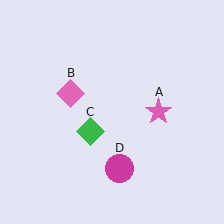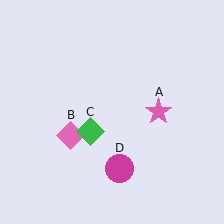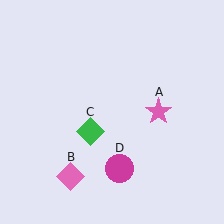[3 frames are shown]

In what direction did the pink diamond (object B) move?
The pink diamond (object B) moved down.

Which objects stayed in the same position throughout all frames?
Pink star (object A) and green diamond (object C) and magenta circle (object D) remained stationary.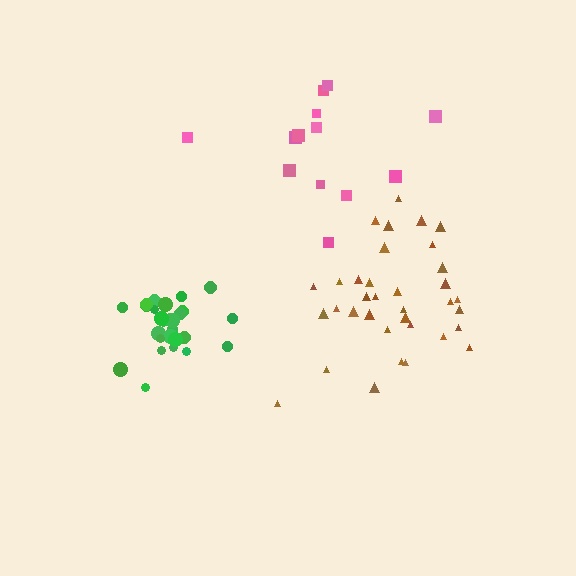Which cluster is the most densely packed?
Green.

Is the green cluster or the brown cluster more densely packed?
Green.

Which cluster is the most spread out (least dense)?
Pink.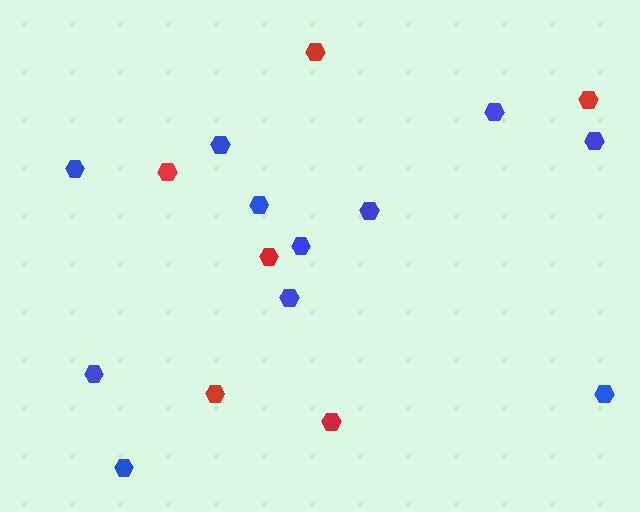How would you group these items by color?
There are 2 groups: one group of red hexagons (6) and one group of blue hexagons (11).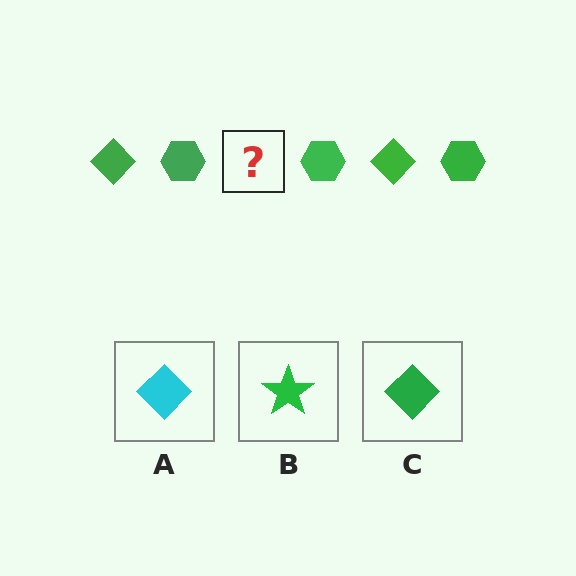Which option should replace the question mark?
Option C.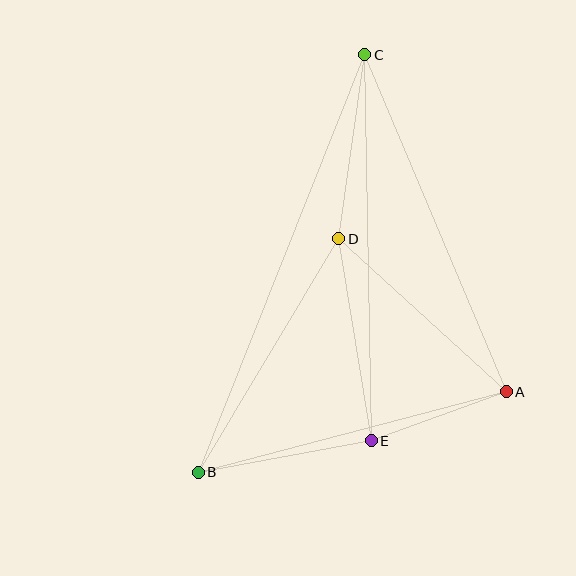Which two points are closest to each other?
Points A and E are closest to each other.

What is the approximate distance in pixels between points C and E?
The distance between C and E is approximately 386 pixels.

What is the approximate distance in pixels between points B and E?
The distance between B and E is approximately 176 pixels.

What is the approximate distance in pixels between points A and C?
The distance between A and C is approximately 366 pixels.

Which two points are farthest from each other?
Points B and C are farthest from each other.